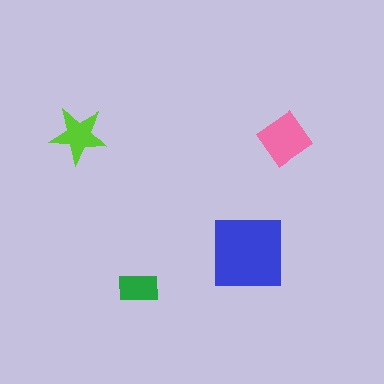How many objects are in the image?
There are 4 objects in the image.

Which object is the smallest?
The green rectangle.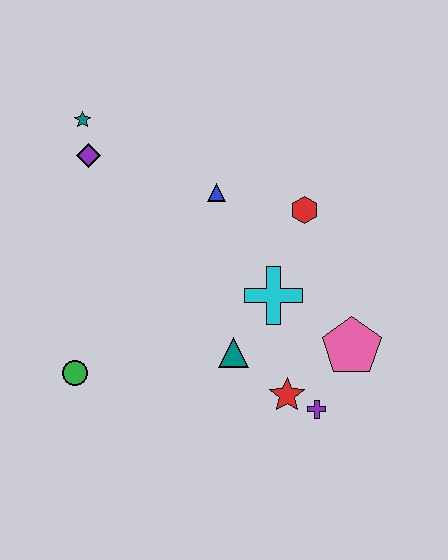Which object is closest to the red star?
The purple cross is closest to the red star.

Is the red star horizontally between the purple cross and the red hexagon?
No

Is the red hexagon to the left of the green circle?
No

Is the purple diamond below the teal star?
Yes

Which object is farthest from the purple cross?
The teal star is farthest from the purple cross.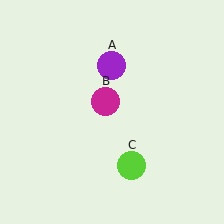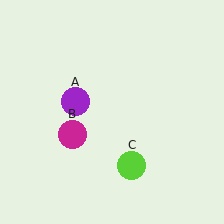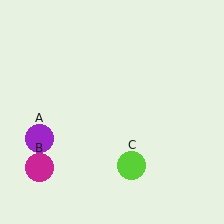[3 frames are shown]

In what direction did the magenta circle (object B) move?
The magenta circle (object B) moved down and to the left.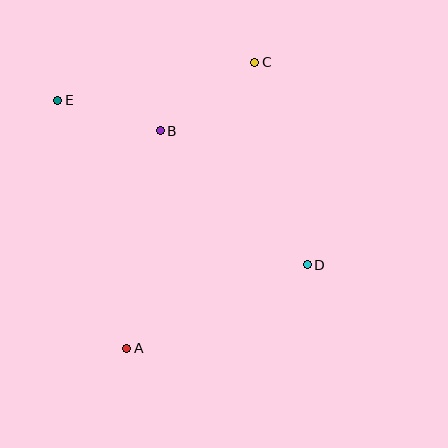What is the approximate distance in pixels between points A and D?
The distance between A and D is approximately 199 pixels.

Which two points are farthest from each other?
Points A and C are farthest from each other.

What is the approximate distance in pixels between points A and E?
The distance between A and E is approximately 257 pixels.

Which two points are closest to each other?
Points B and E are closest to each other.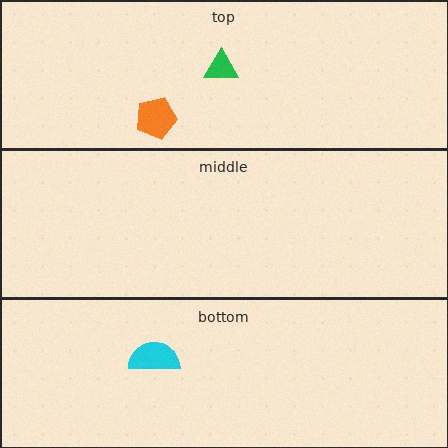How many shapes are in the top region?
2.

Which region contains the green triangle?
The top region.